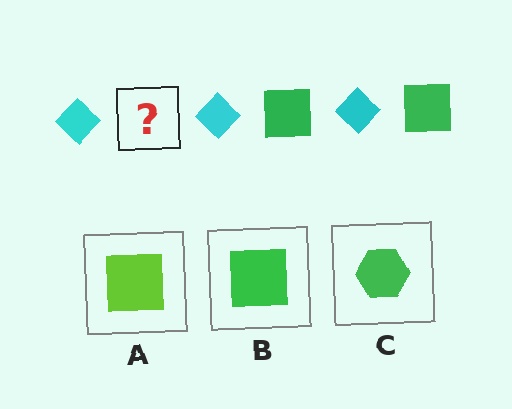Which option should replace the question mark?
Option B.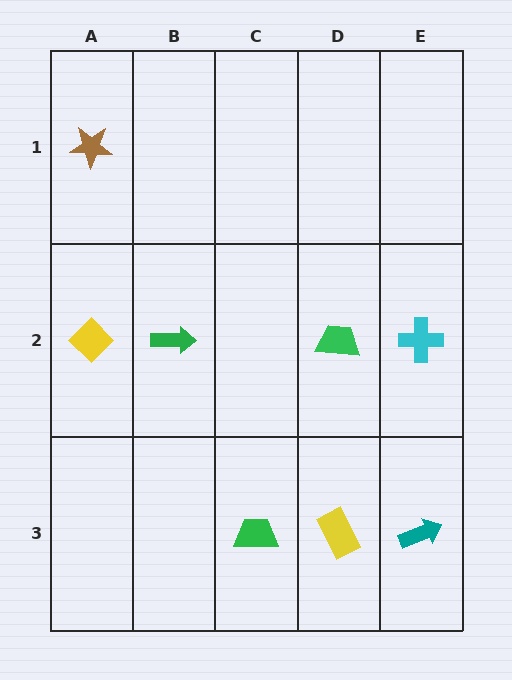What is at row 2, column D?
A green trapezoid.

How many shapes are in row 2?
4 shapes.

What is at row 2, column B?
A green arrow.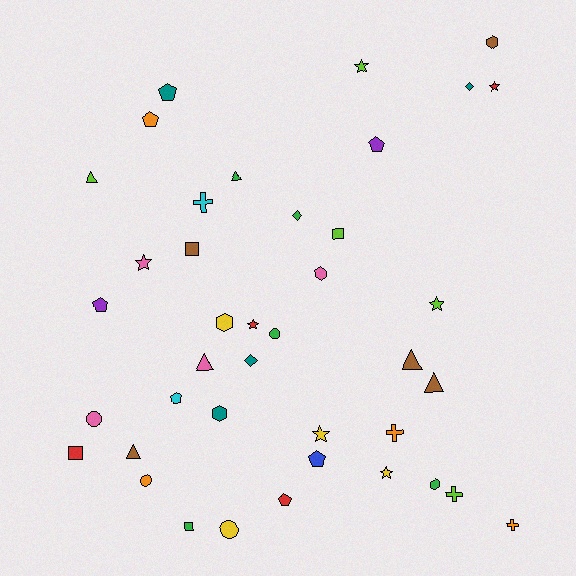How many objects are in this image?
There are 40 objects.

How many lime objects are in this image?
There are 5 lime objects.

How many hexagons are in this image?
There are 5 hexagons.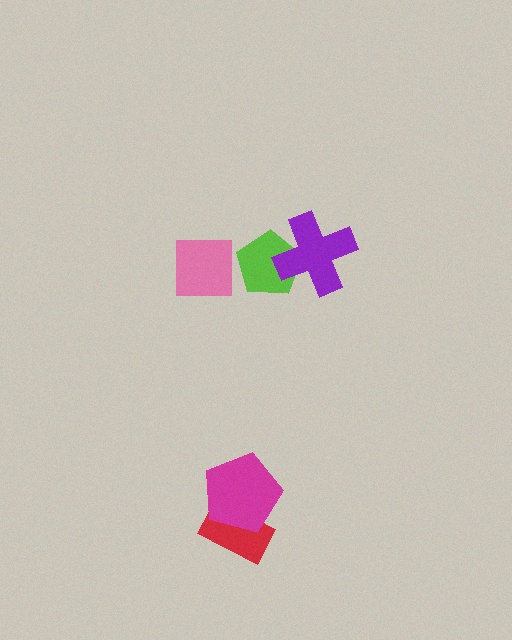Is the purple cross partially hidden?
No, no other shape covers it.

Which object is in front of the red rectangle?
The magenta pentagon is in front of the red rectangle.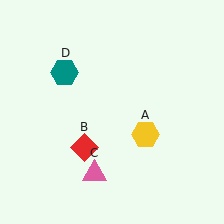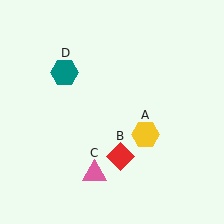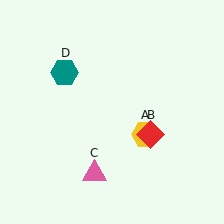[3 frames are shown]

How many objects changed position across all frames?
1 object changed position: red diamond (object B).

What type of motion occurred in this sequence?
The red diamond (object B) rotated counterclockwise around the center of the scene.